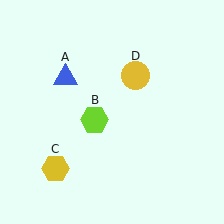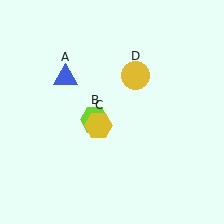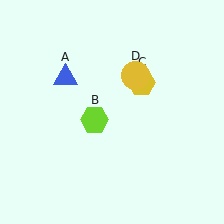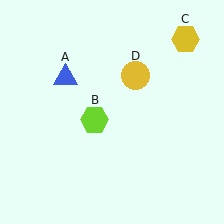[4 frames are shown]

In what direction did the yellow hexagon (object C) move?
The yellow hexagon (object C) moved up and to the right.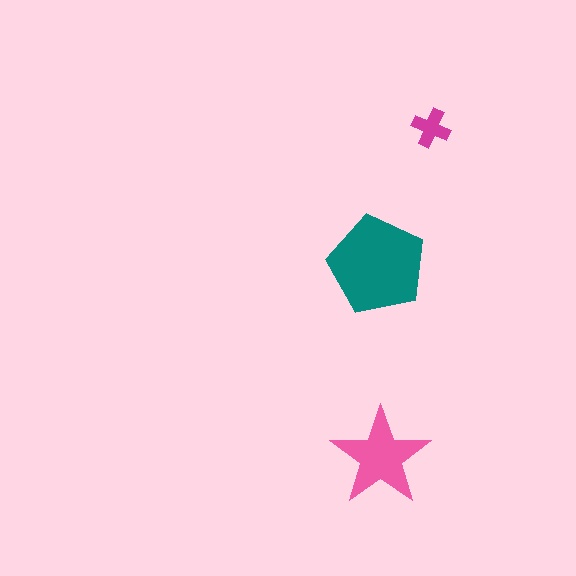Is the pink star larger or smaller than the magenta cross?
Larger.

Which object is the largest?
The teal pentagon.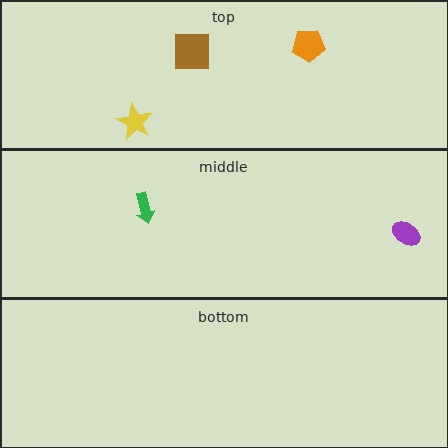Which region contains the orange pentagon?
The top region.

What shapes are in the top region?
The brown square, the yellow star, the orange pentagon.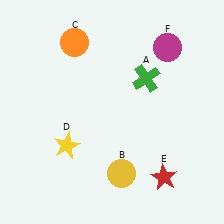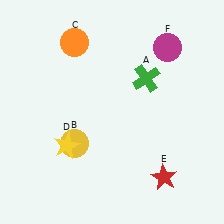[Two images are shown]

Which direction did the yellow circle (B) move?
The yellow circle (B) moved left.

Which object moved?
The yellow circle (B) moved left.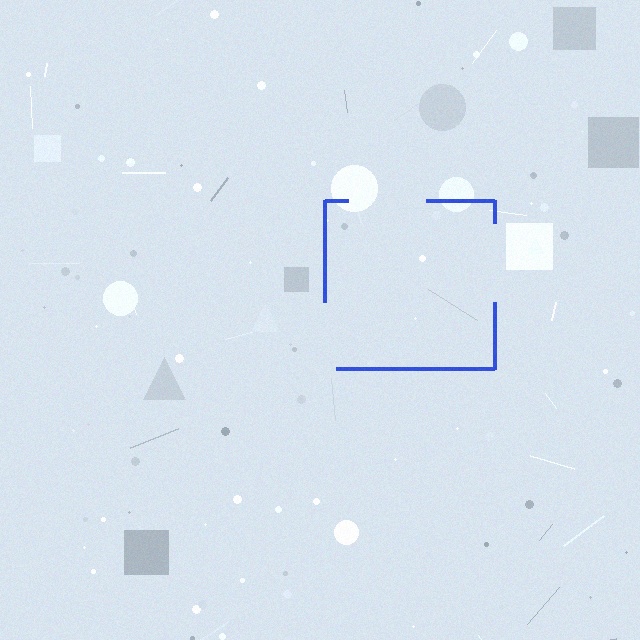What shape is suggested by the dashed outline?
The dashed outline suggests a square.